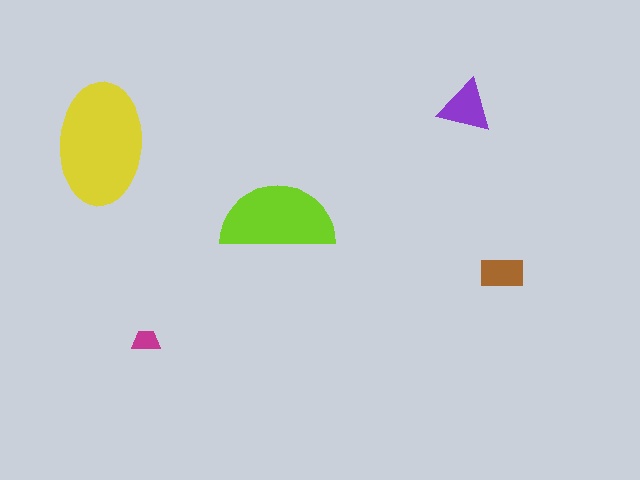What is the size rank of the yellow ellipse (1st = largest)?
1st.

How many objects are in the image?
There are 5 objects in the image.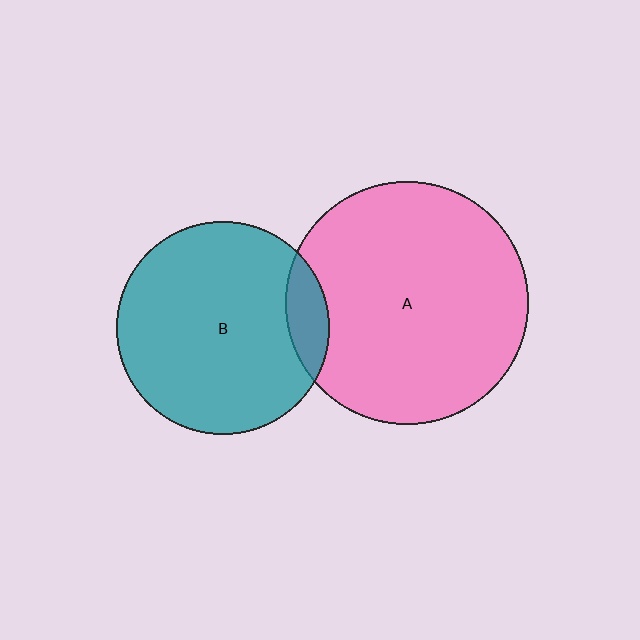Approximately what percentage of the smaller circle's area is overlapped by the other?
Approximately 10%.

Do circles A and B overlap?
Yes.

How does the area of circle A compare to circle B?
Approximately 1.3 times.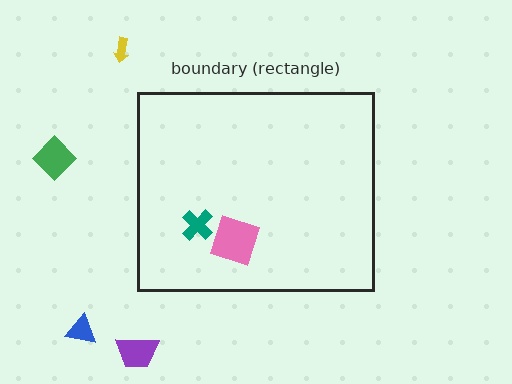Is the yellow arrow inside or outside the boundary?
Outside.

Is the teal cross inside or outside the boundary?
Inside.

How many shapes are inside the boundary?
2 inside, 4 outside.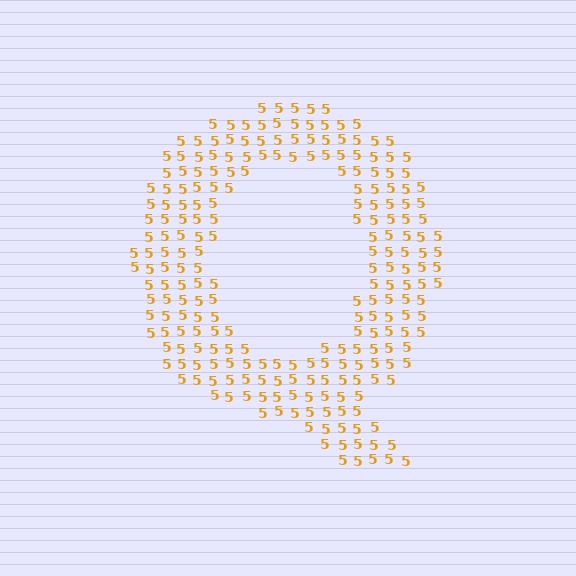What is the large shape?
The large shape is the letter Q.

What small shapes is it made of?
It is made of small digit 5's.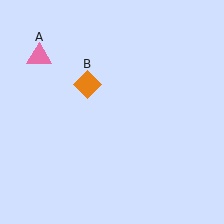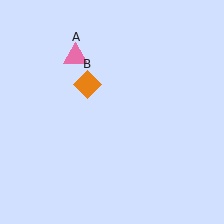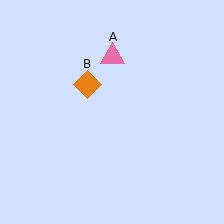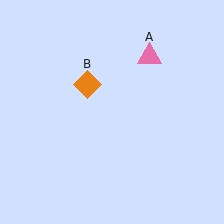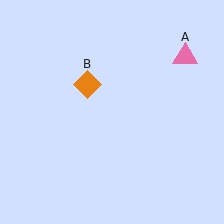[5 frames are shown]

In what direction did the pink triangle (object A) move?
The pink triangle (object A) moved right.